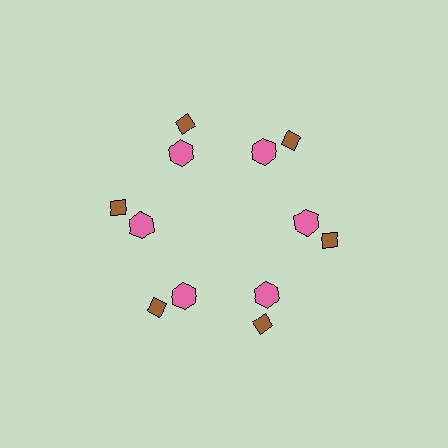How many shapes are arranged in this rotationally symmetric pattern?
There are 12 shapes, arranged in 6 groups of 2.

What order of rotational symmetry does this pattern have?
This pattern has 6-fold rotational symmetry.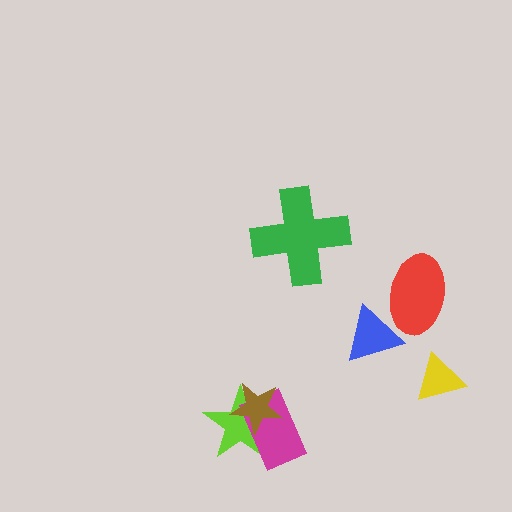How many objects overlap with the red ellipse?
1 object overlaps with the red ellipse.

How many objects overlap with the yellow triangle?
0 objects overlap with the yellow triangle.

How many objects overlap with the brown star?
2 objects overlap with the brown star.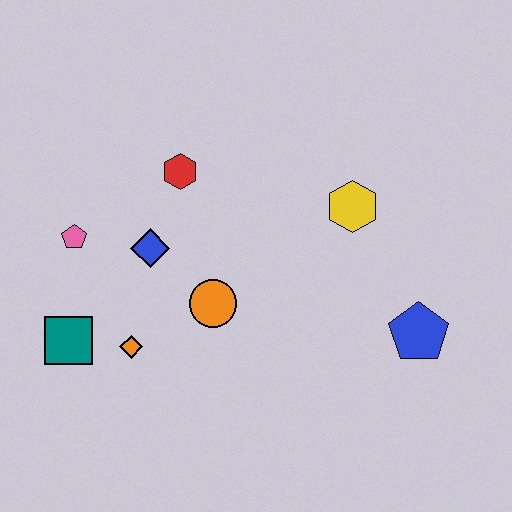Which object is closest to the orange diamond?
The teal square is closest to the orange diamond.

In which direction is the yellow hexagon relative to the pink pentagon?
The yellow hexagon is to the right of the pink pentagon.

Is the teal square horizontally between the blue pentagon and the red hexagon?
No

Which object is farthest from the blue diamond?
The blue pentagon is farthest from the blue diamond.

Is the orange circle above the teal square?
Yes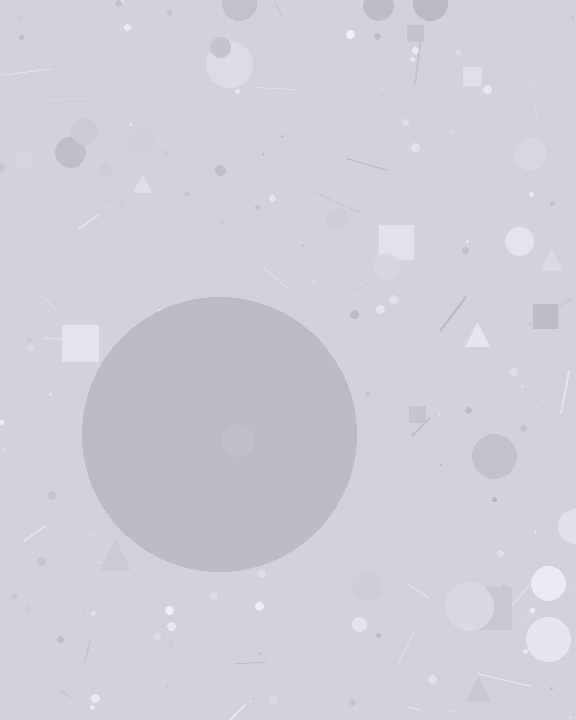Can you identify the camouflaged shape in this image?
The camouflaged shape is a circle.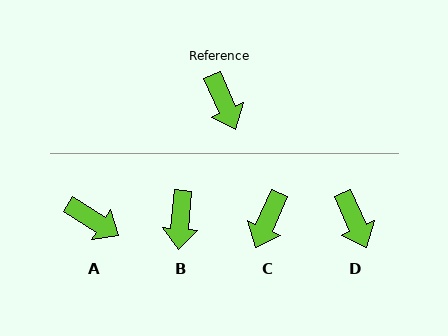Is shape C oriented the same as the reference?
No, it is off by about 47 degrees.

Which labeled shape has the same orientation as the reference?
D.